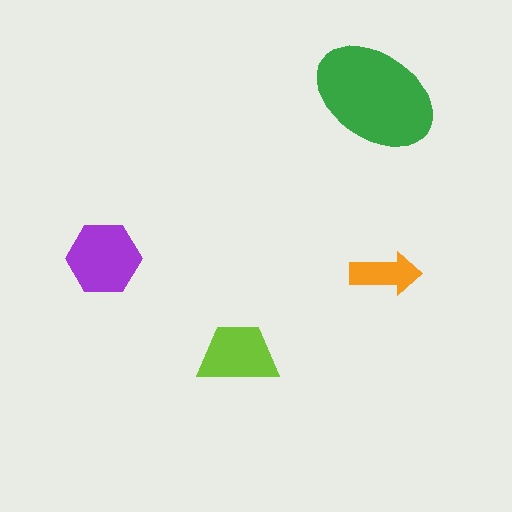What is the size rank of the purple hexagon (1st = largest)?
2nd.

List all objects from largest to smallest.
The green ellipse, the purple hexagon, the lime trapezoid, the orange arrow.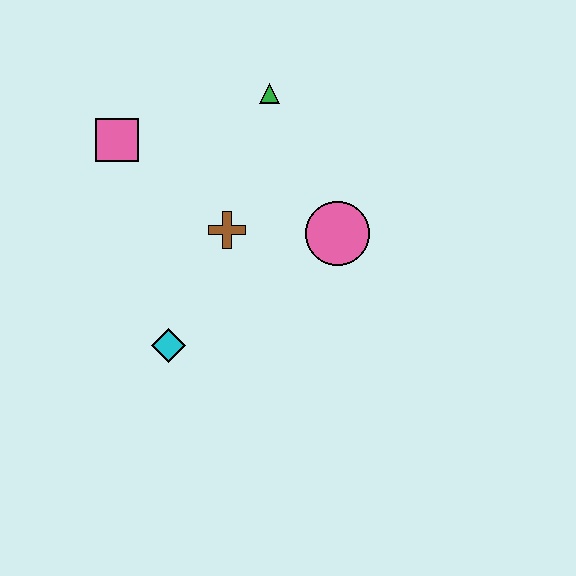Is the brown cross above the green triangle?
No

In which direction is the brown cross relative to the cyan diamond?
The brown cross is above the cyan diamond.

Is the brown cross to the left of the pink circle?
Yes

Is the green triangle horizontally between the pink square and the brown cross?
No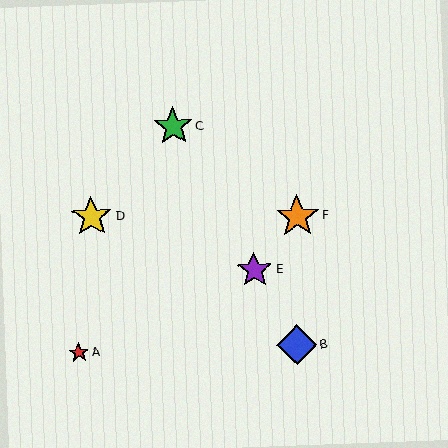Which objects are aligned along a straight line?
Objects B, C, E are aligned along a straight line.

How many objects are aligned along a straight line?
3 objects (B, C, E) are aligned along a straight line.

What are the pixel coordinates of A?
Object A is at (79, 353).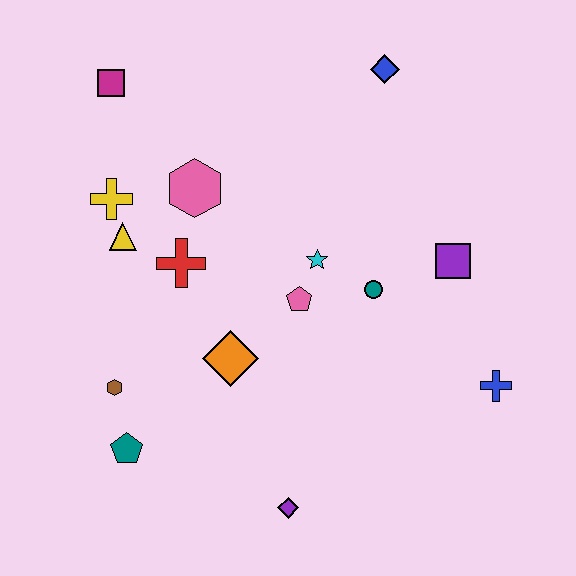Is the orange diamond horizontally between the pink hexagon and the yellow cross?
No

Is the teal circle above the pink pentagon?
Yes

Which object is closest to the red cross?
The yellow triangle is closest to the red cross.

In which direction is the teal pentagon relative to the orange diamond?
The teal pentagon is to the left of the orange diamond.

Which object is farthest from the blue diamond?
The teal pentagon is farthest from the blue diamond.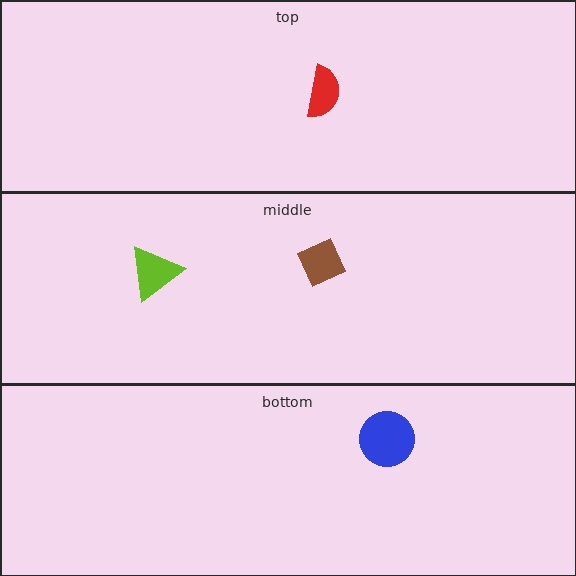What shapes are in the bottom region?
The blue circle.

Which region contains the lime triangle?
The middle region.